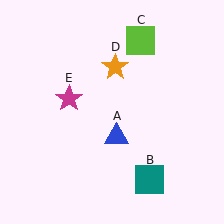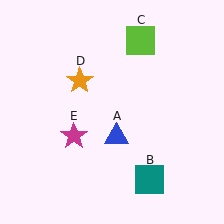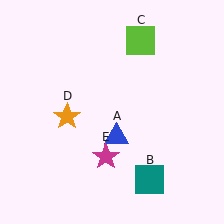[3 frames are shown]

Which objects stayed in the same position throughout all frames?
Blue triangle (object A) and teal square (object B) and lime square (object C) remained stationary.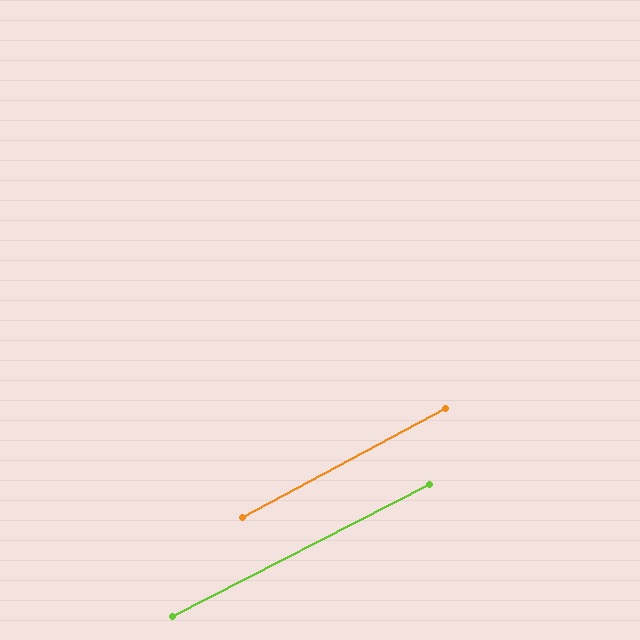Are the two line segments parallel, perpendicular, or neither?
Parallel — their directions differ by only 1.1°.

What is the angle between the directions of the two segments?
Approximately 1 degree.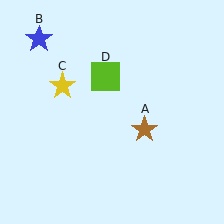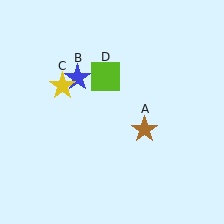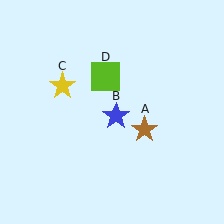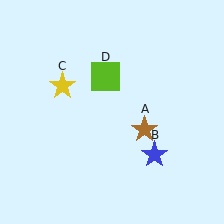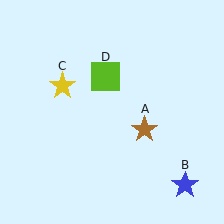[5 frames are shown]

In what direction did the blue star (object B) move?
The blue star (object B) moved down and to the right.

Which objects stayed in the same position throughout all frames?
Brown star (object A) and yellow star (object C) and lime square (object D) remained stationary.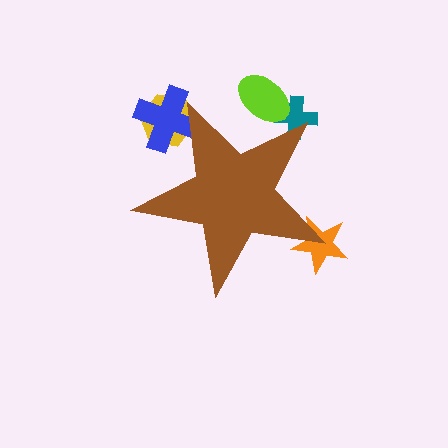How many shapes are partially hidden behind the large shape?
5 shapes are partially hidden.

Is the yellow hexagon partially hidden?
Yes, the yellow hexagon is partially hidden behind the brown star.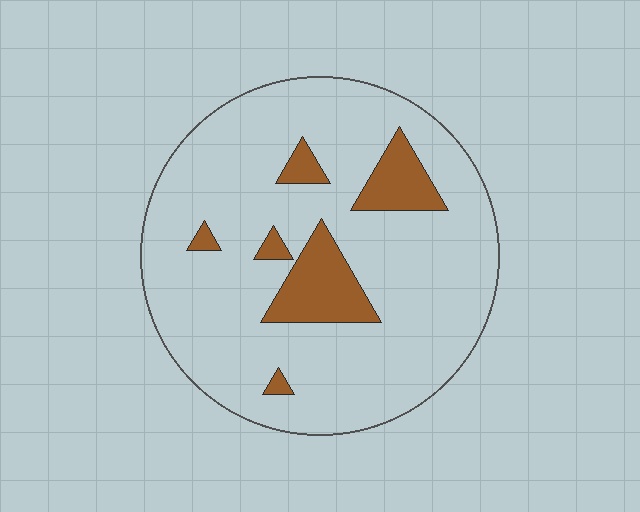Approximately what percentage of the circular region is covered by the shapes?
Approximately 15%.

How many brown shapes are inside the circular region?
6.